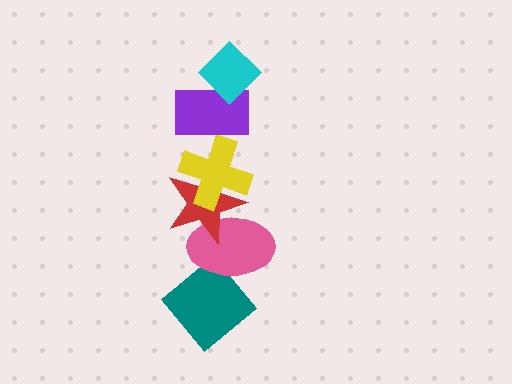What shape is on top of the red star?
The yellow cross is on top of the red star.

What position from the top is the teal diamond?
The teal diamond is 6th from the top.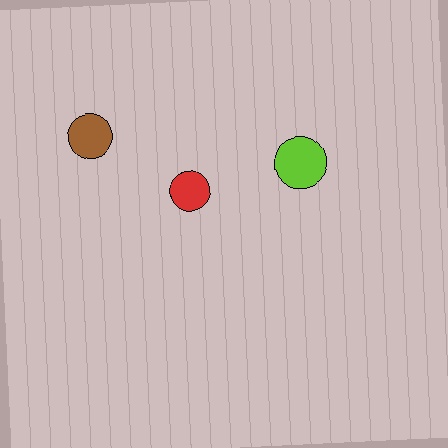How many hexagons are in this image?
There are no hexagons.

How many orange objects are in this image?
There are no orange objects.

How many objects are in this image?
There are 3 objects.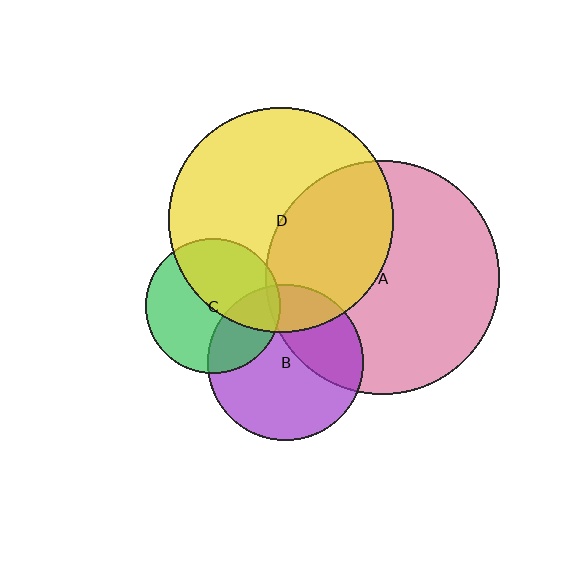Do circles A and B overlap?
Yes.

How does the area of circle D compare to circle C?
Approximately 2.8 times.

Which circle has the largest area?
Circle A (pink).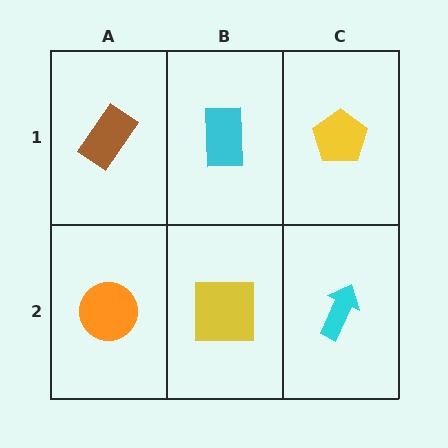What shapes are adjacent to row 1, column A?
An orange circle (row 2, column A), a cyan rectangle (row 1, column B).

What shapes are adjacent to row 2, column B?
A cyan rectangle (row 1, column B), an orange circle (row 2, column A), a cyan arrow (row 2, column C).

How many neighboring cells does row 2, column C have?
2.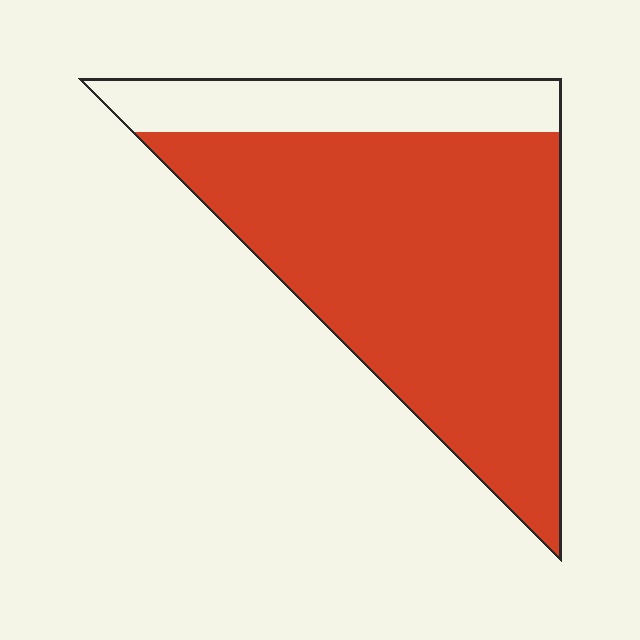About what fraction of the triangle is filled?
About four fifths (4/5).